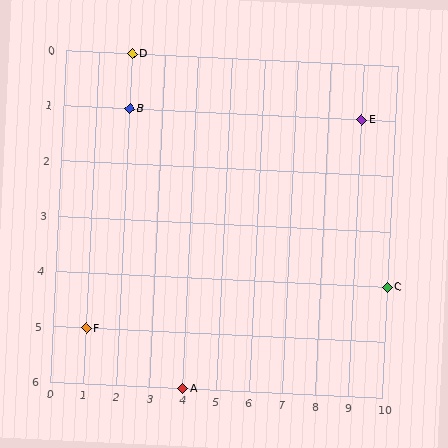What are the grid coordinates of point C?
Point C is at grid coordinates (10, 4).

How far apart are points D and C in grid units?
Points D and C are 8 columns and 4 rows apart (about 8.9 grid units diagonally).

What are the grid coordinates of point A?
Point A is at grid coordinates (4, 6).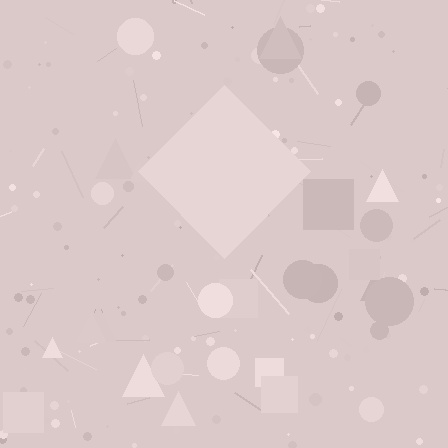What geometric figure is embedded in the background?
A diamond is embedded in the background.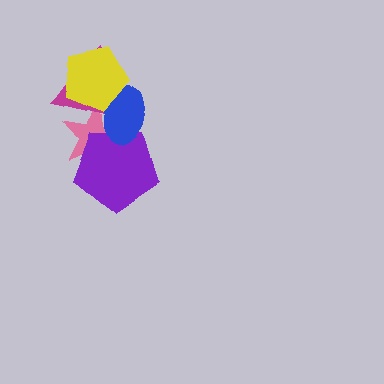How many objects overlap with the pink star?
4 objects overlap with the pink star.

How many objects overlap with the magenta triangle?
3 objects overlap with the magenta triangle.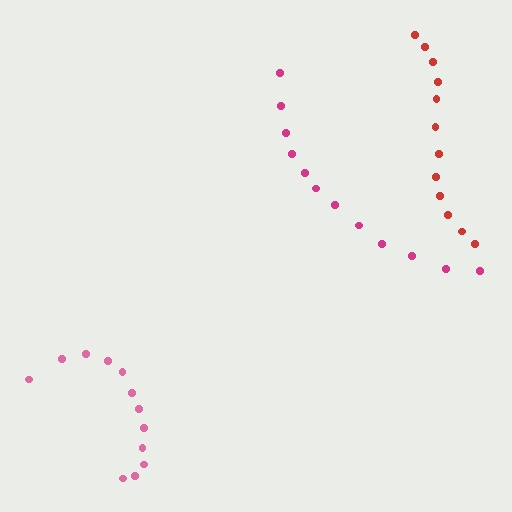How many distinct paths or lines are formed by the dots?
There are 3 distinct paths.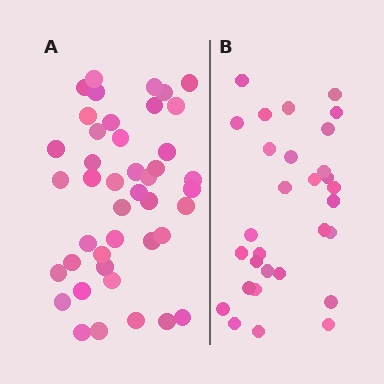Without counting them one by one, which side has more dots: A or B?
Region A (the left region) has more dots.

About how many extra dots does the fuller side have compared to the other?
Region A has approximately 15 more dots than region B.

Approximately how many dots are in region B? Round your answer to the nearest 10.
About 30 dots.